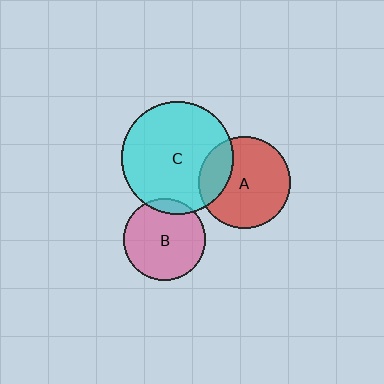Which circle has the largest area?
Circle C (cyan).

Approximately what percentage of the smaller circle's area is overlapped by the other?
Approximately 25%.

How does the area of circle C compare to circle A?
Approximately 1.5 times.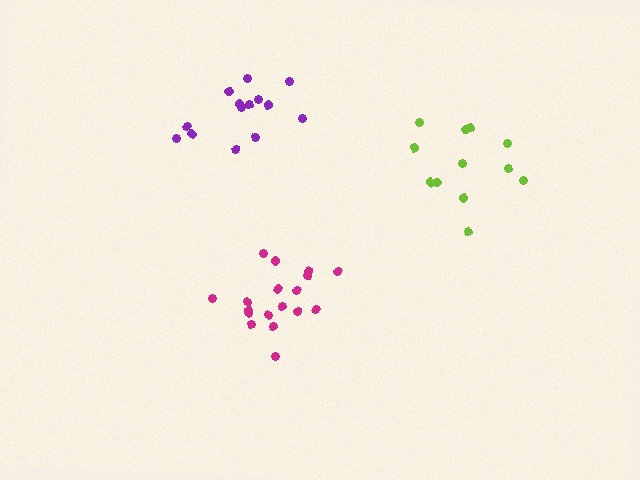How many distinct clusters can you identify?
There are 3 distinct clusters.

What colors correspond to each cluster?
The clusters are colored: purple, magenta, lime.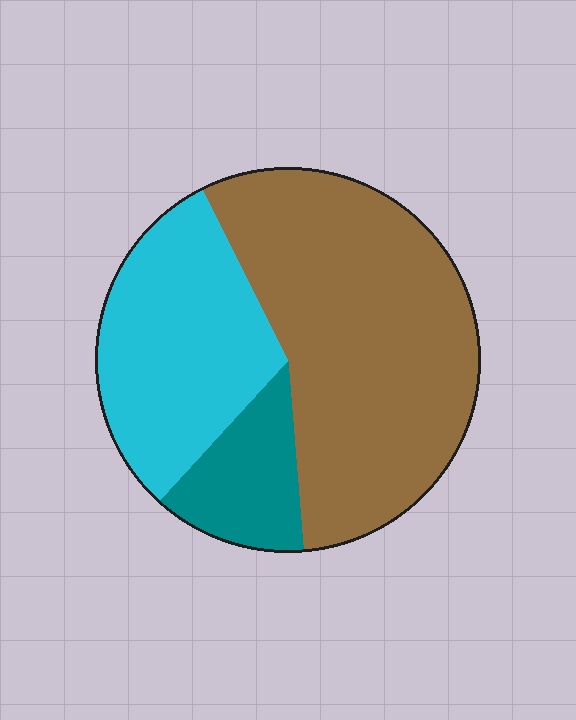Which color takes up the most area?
Brown, at roughly 55%.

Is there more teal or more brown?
Brown.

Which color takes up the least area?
Teal, at roughly 15%.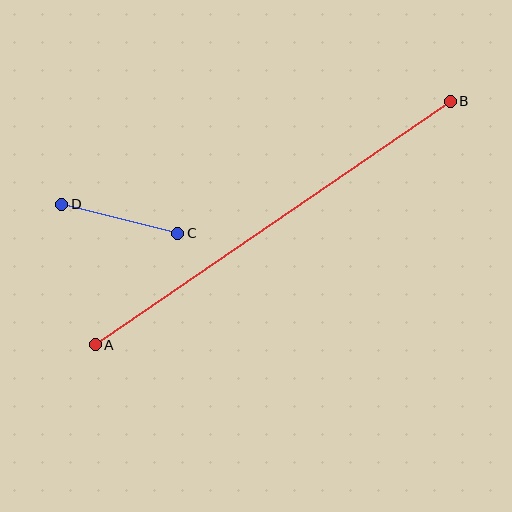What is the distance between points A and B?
The distance is approximately 431 pixels.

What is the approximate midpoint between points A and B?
The midpoint is at approximately (273, 223) pixels.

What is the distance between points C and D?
The distance is approximately 120 pixels.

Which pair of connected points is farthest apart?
Points A and B are farthest apart.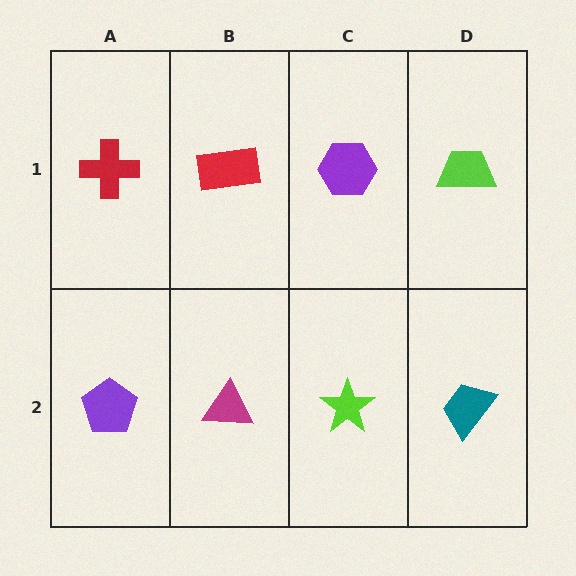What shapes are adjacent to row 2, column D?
A lime trapezoid (row 1, column D), a lime star (row 2, column C).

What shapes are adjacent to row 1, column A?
A purple pentagon (row 2, column A), a red rectangle (row 1, column B).